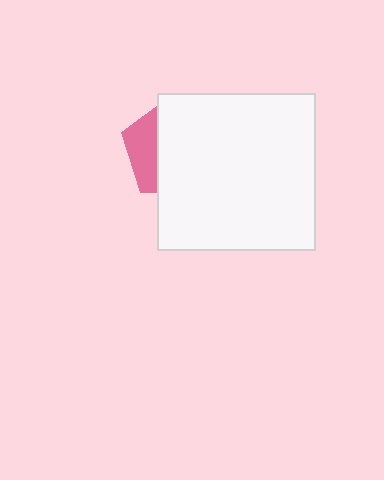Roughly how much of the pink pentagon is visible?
A small part of it is visible (roughly 30%).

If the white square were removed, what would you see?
You would see the complete pink pentagon.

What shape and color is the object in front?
The object in front is a white square.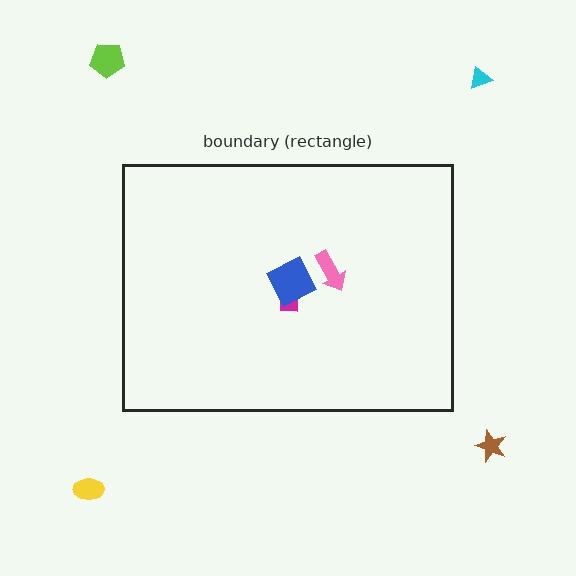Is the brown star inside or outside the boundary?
Outside.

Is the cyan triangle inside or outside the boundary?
Outside.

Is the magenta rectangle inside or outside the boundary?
Inside.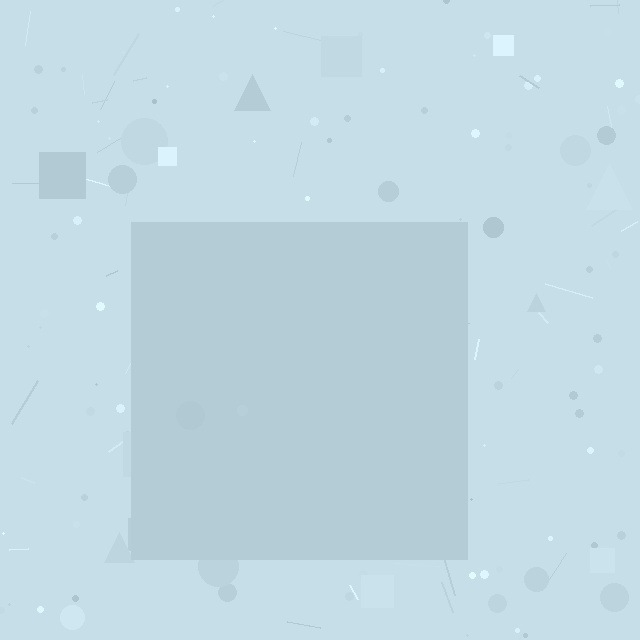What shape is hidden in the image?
A square is hidden in the image.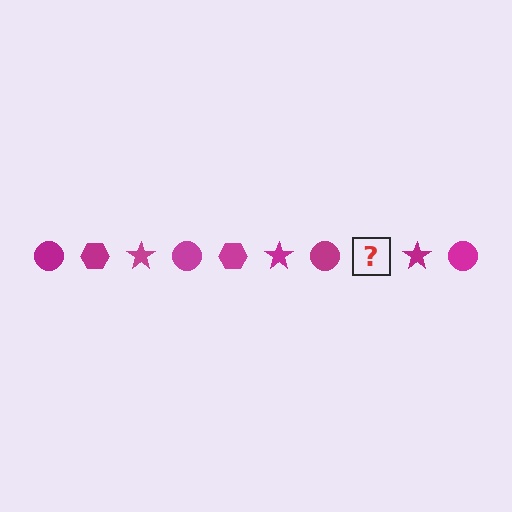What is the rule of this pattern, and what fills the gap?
The rule is that the pattern cycles through circle, hexagon, star shapes in magenta. The gap should be filled with a magenta hexagon.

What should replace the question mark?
The question mark should be replaced with a magenta hexagon.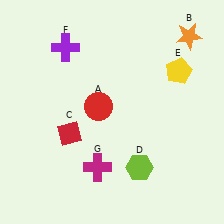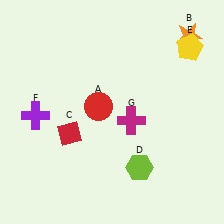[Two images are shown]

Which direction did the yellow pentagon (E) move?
The yellow pentagon (E) moved up.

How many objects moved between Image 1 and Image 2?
3 objects moved between the two images.